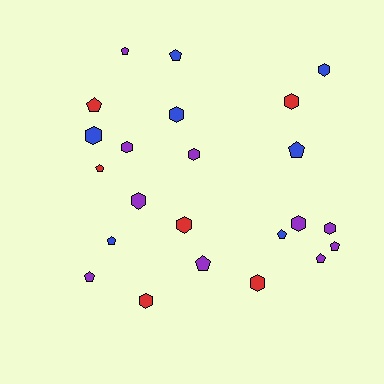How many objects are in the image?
There are 23 objects.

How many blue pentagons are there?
There are 4 blue pentagons.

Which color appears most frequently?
Purple, with 10 objects.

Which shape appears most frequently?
Hexagon, with 12 objects.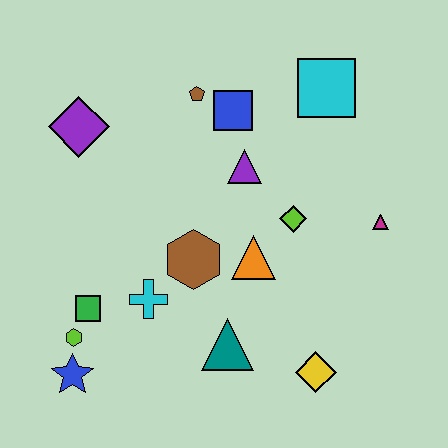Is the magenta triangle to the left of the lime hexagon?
No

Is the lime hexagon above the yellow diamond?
Yes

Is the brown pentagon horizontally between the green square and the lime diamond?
Yes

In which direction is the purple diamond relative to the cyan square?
The purple diamond is to the left of the cyan square.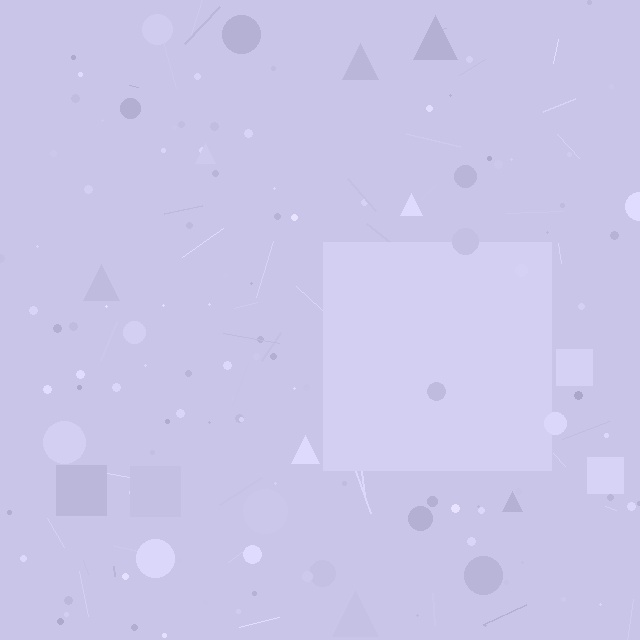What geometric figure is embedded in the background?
A square is embedded in the background.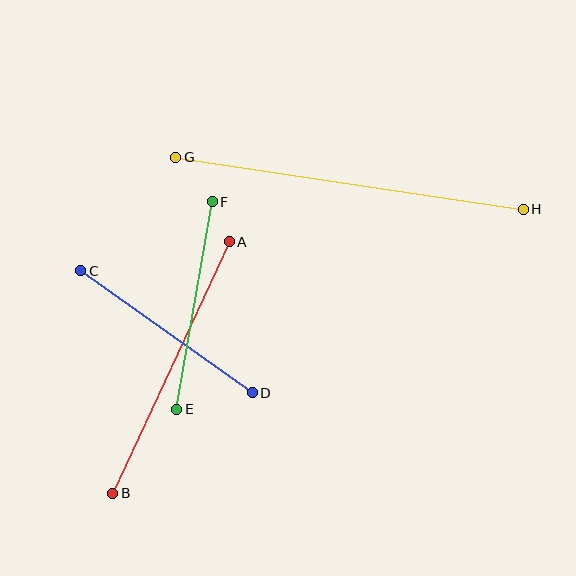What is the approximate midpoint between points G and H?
The midpoint is at approximately (350, 183) pixels.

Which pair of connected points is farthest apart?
Points G and H are farthest apart.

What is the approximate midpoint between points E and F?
The midpoint is at approximately (195, 305) pixels.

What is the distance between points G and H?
The distance is approximately 352 pixels.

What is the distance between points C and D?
The distance is approximately 210 pixels.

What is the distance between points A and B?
The distance is approximately 277 pixels.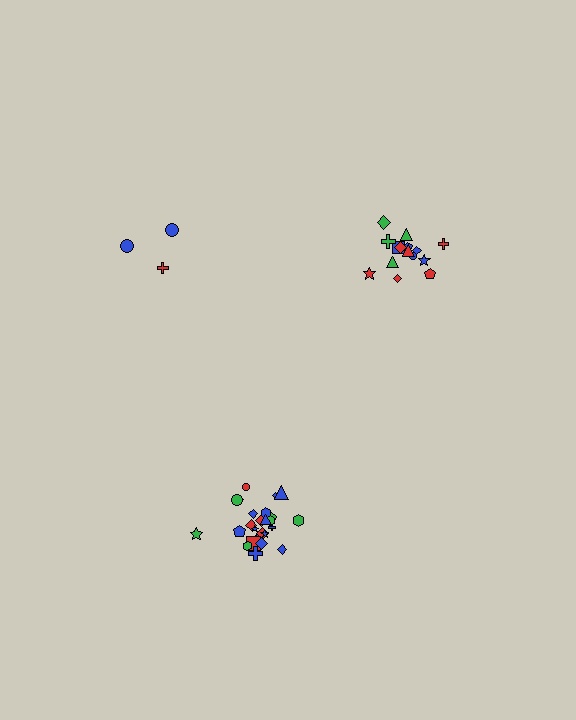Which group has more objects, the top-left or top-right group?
The top-right group.